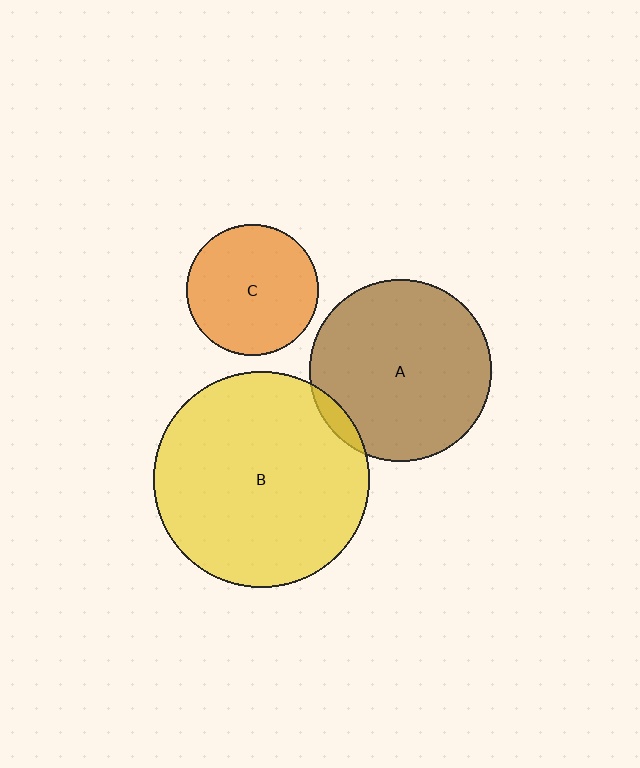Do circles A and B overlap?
Yes.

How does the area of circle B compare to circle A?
Approximately 1.4 times.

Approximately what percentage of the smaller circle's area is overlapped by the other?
Approximately 5%.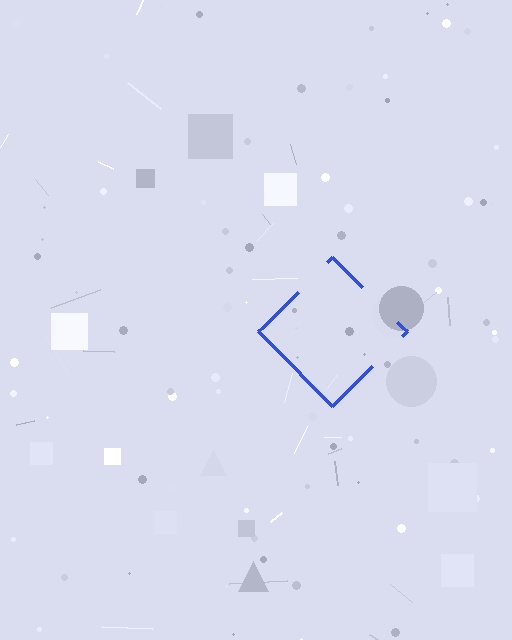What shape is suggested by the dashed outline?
The dashed outline suggests a diamond.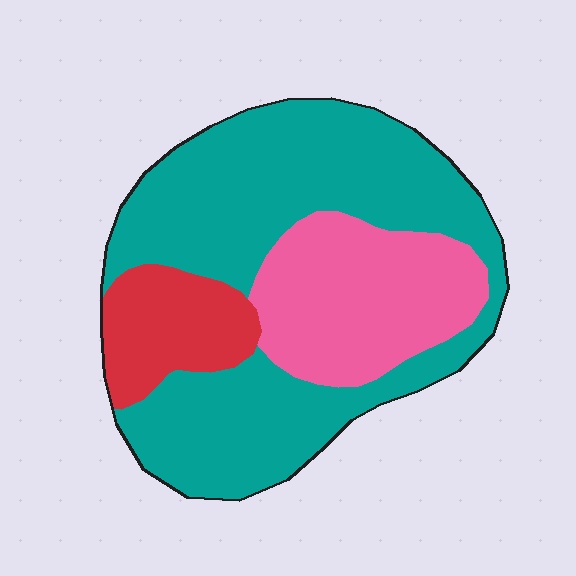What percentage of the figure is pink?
Pink takes up about one quarter (1/4) of the figure.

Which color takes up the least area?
Red, at roughly 15%.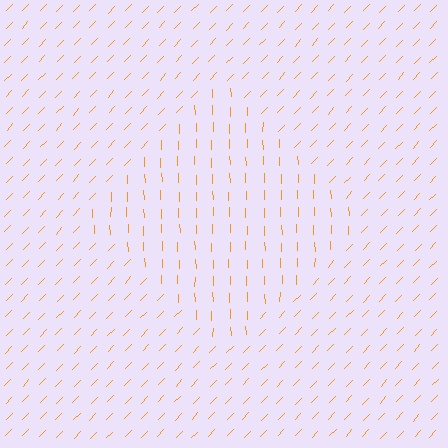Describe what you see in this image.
The image is filled with small orange line segments. A diamond region in the image has lines oriented differently from the surrounding lines, creating a visible texture boundary.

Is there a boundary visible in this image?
Yes, there is a texture boundary formed by a change in line orientation.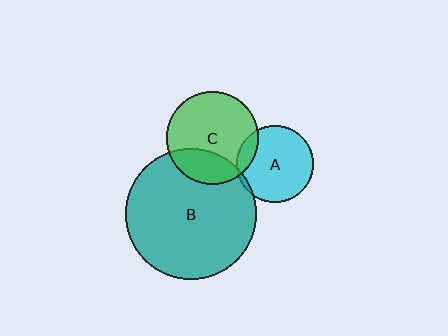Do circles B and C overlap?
Yes.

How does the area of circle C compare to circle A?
Approximately 1.5 times.